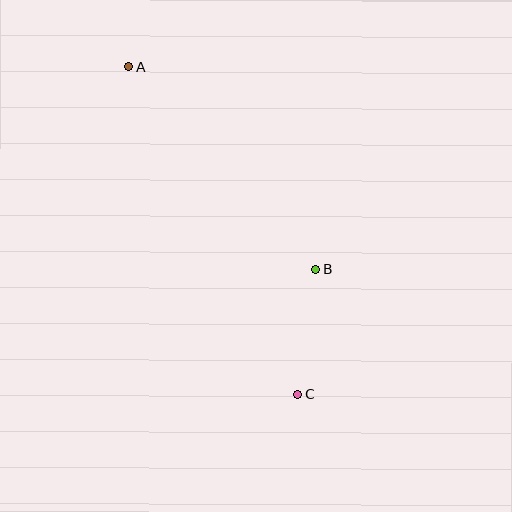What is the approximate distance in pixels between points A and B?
The distance between A and B is approximately 275 pixels.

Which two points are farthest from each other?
Points A and C are farthest from each other.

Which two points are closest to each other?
Points B and C are closest to each other.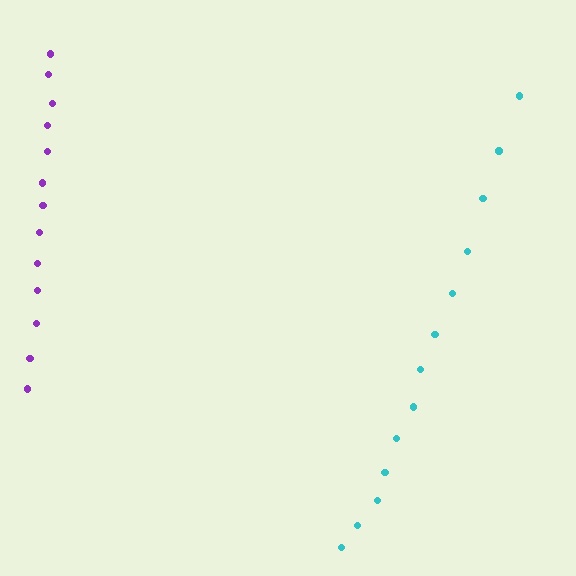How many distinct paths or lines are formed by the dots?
There are 2 distinct paths.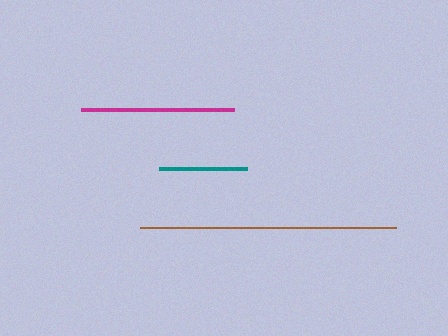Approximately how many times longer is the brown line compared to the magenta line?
The brown line is approximately 1.7 times the length of the magenta line.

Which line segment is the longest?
The brown line is the longest at approximately 256 pixels.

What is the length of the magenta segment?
The magenta segment is approximately 152 pixels long.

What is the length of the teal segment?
The teal segment is approximately 87 pixels long.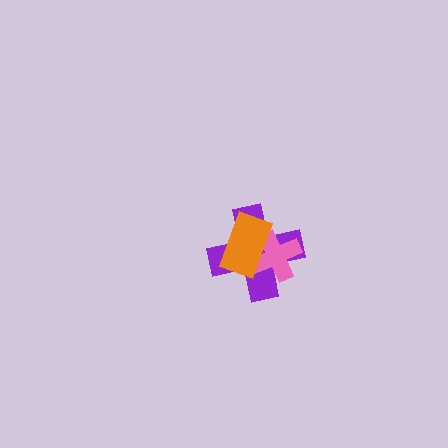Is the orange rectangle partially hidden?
No, no other shape covers it.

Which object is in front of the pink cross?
The orange rectangle is in front of the pink cross.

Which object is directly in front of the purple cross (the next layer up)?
The pink cross is directly in front of the purple cross.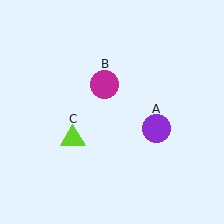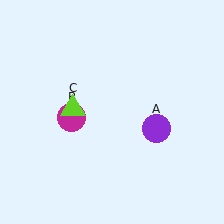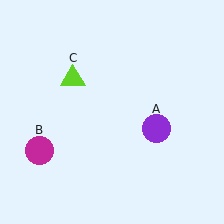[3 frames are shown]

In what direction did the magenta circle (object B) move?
The magenta circle (object B) moved down and to the left.